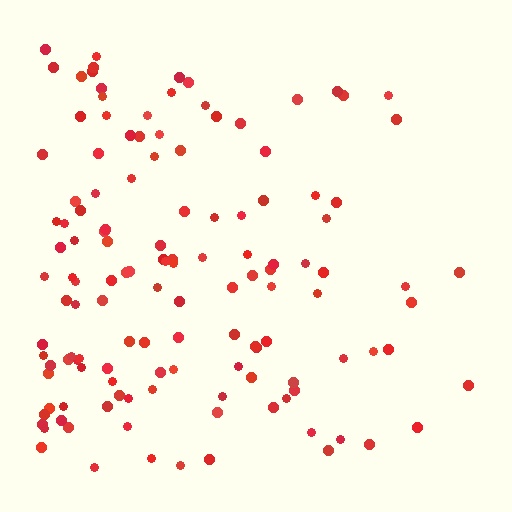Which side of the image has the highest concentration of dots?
The left.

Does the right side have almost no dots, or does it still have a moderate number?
Still a moderate number, just noticeably fewer than the left.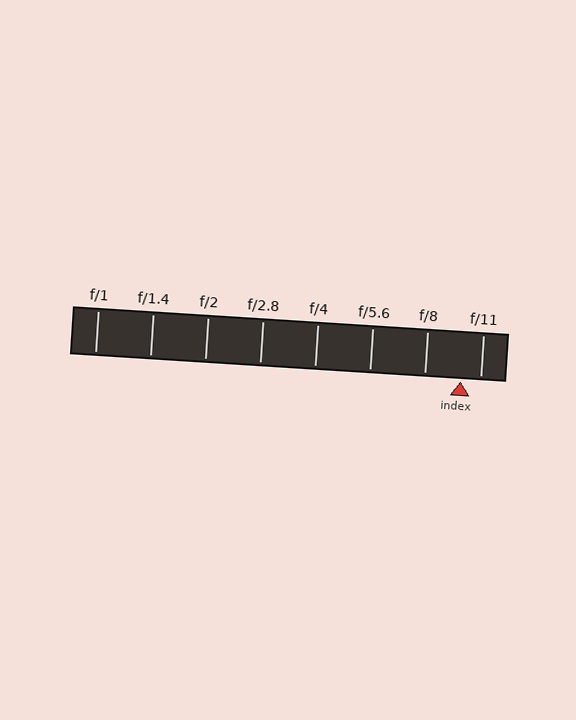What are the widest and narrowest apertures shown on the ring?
The widest aperture shown is f/1 and the narrowest is f/11.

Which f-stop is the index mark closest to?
The index mark is closest to f/11.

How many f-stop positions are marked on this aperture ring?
There are 8 f-stop positions marked.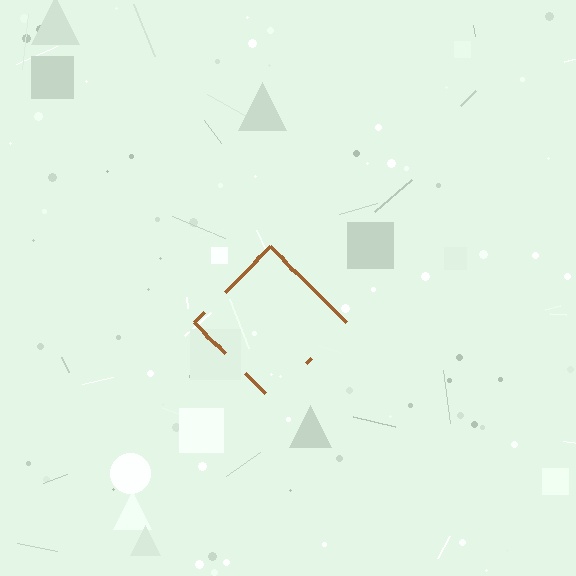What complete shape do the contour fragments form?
The contour fragments form a diamond.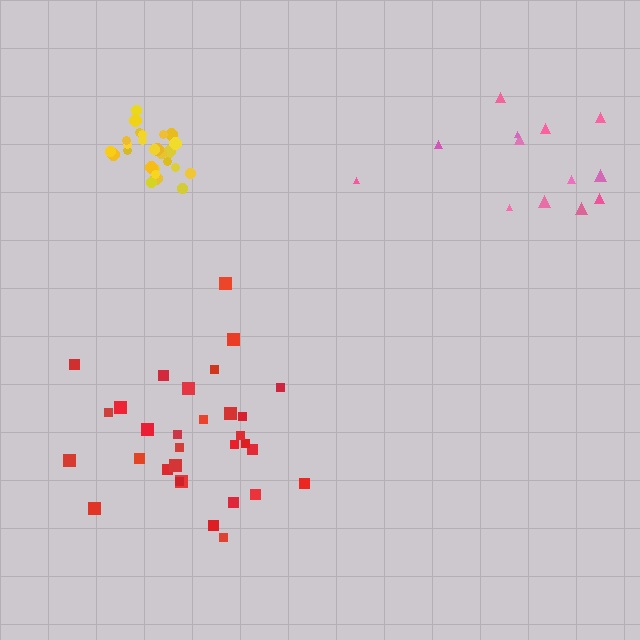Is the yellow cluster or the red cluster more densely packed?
Yellow.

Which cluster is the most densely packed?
Yellow.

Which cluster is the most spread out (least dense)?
Pink.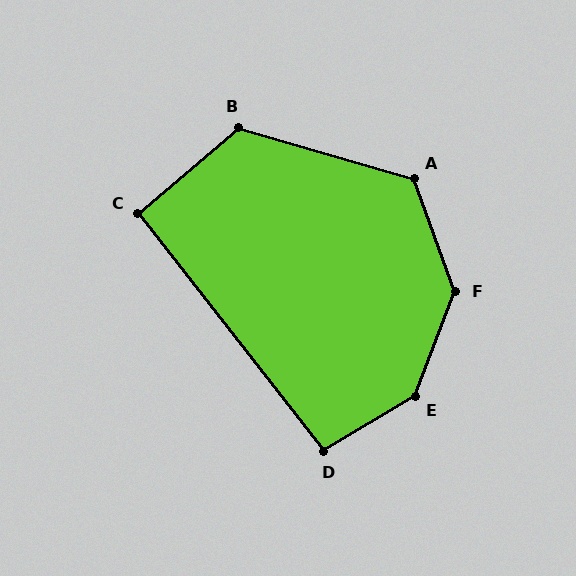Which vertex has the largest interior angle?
E, at approximately 142 degrees.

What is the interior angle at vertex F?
Approximately 139 degrees (obtuse).